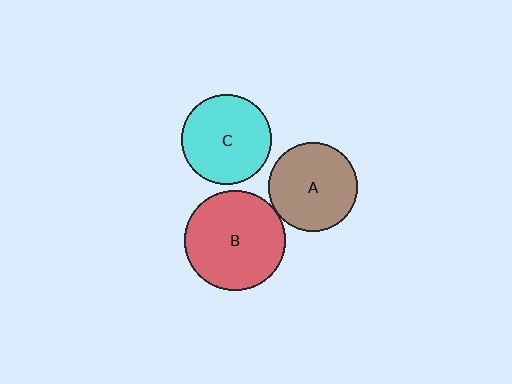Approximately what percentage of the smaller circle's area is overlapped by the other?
Approximately 5%.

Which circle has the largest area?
Circle B (red).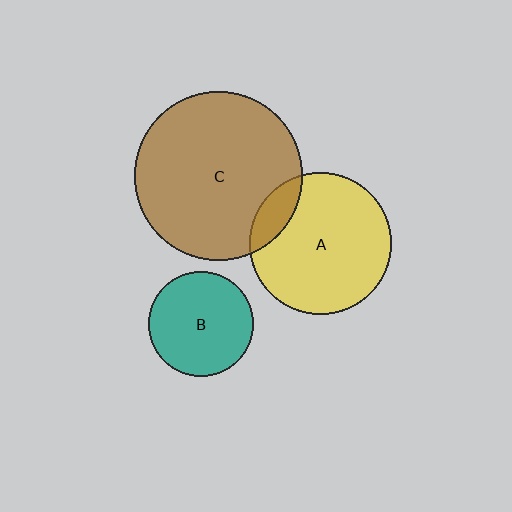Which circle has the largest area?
Circle C (brown).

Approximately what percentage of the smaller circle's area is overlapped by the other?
Approximately 15%.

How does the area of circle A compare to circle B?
Approximately 1.8 times.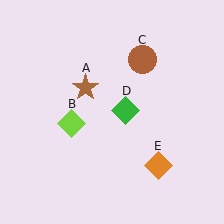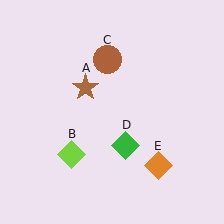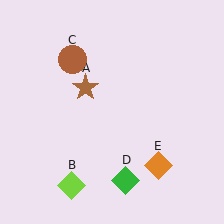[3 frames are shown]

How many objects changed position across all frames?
3 objects changed position: lime diamond (object B), brown circle (object C), green diamond (object D).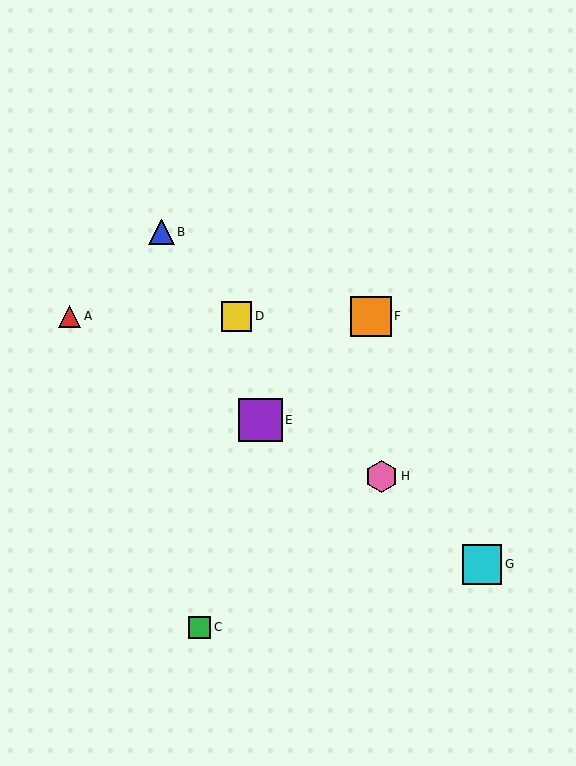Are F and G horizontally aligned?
No, F is at y≈316 and G is at y≈564.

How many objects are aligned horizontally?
3 objects (A, D, F) are aligned horizontally.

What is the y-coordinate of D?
Object D is at y≈316.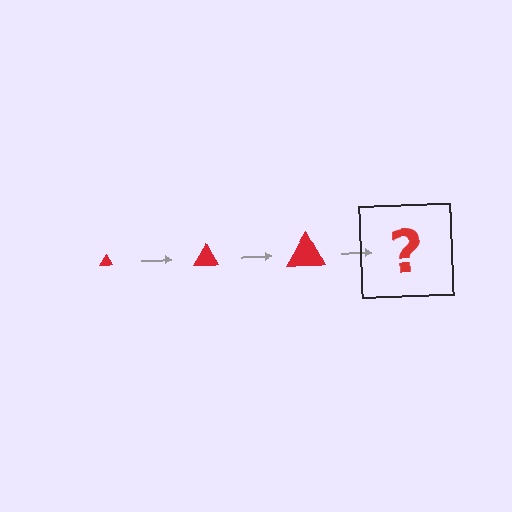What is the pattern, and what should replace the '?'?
The pattern is that the triangle gets progressively larger each step. The '?' should be a red triangle, larger than the previous one.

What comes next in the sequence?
The next element should be a red triangle, larger than the previous one.